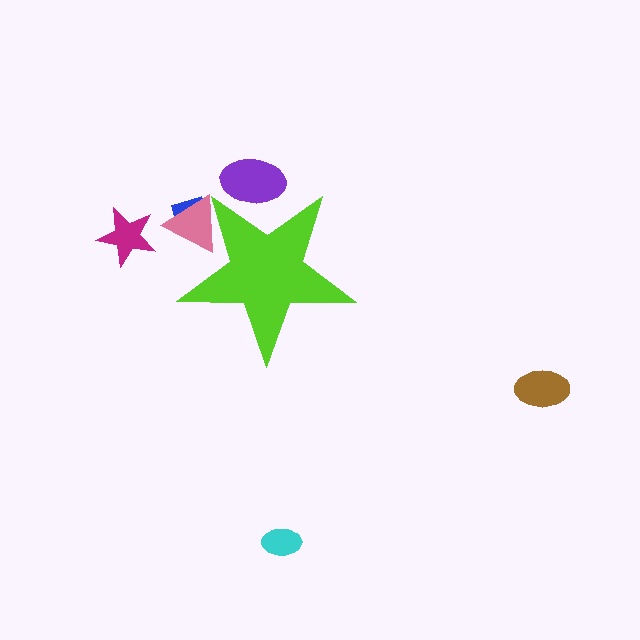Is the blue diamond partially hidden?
Yes, the blue diamond is partially hidden behind the lime star.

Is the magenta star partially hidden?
No, the magenta star is fully visible.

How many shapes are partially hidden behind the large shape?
3 shapes are partially hidden.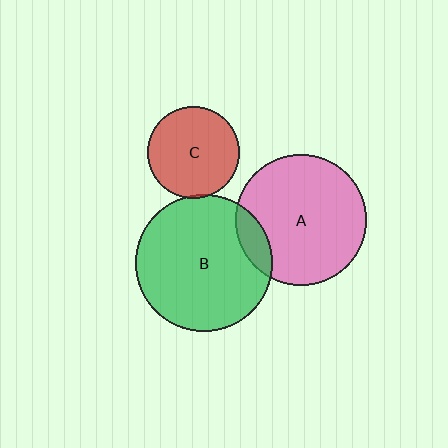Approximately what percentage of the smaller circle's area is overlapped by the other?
Approximately 10%.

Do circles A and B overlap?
Yes.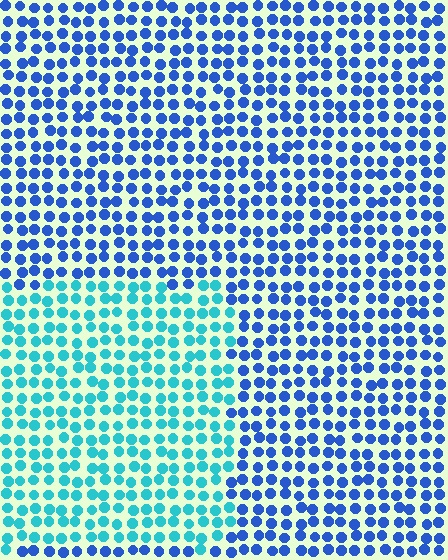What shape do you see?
I see a rectangle.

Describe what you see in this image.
The image is filled with small blue elements in a uniform arrangement. A rectangle-shaped region is visible where the elements are tinted to a slightly different hue, forming a subtle color boundary.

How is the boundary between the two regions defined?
The boundary is defined purely by a slight shift in hue (about 40 degrees). Spacing, size, and orientation are identical on both sides.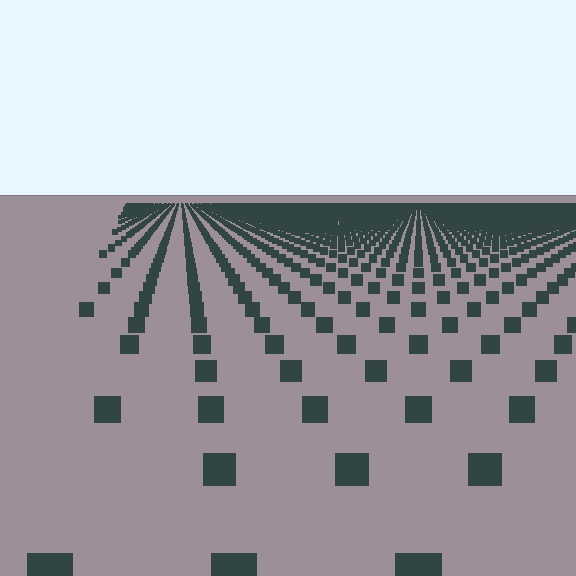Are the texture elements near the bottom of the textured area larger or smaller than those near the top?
Larger. Near the bottom, elements are closer to the viewer and appear at a bigger on-screen size.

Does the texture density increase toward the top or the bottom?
Density increases toward the top.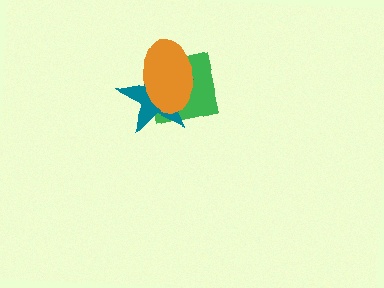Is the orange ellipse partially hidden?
No, no other shape covers it.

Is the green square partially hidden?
Yes, it is partially covered by another shape.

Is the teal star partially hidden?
Yes, it is partially covered by another shape.